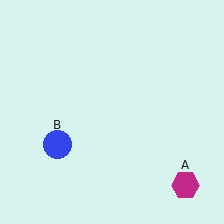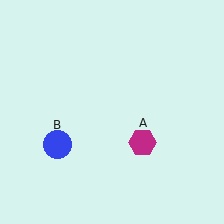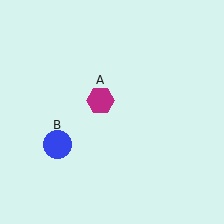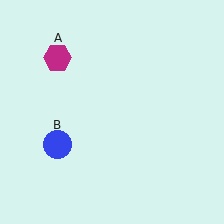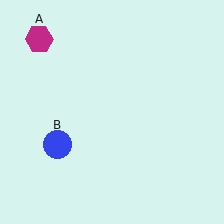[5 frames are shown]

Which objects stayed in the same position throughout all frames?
Blue circle (object B) remained stationary.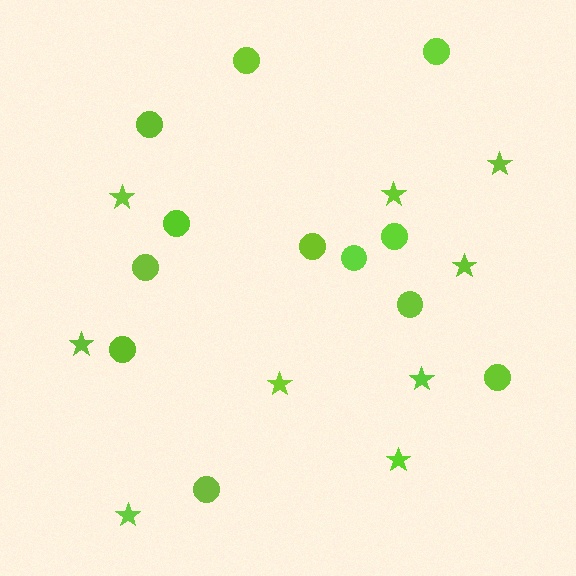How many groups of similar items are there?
There are 2 groups: one group of circles (12) and one group of stars (9).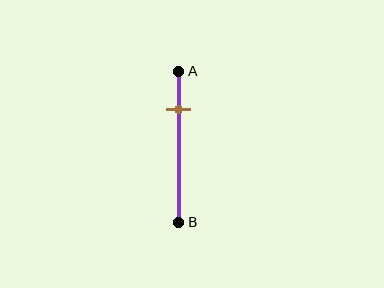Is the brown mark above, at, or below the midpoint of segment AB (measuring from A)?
The brown mark is above the midpoint of segment AB.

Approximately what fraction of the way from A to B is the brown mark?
The brown mark is approximately 25% of the way from A to B.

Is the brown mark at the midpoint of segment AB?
No, the mark is at about 25% from A, not at the 50% midpoint.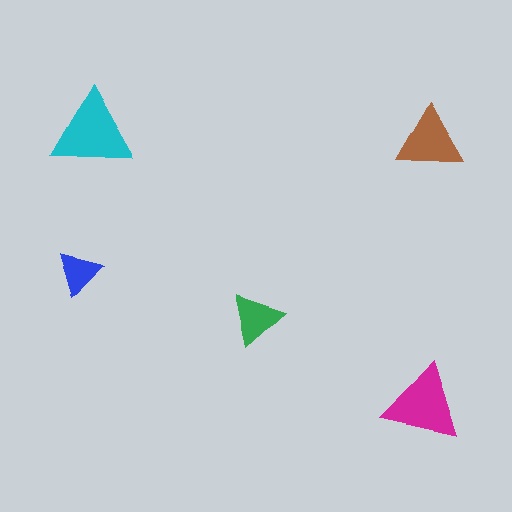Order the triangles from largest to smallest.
the cyan one, the magenta one, the brown one, the green one, the blue one.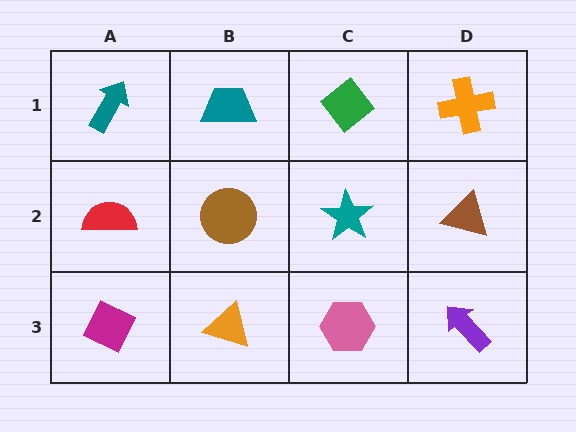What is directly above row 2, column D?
An orange cross.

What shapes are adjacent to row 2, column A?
A teal arrow (row 1, column A), a magenta diamond (row 3, column A), a brown circle (row 2, column B).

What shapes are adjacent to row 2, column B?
A teal trapezoid (row 1, column B), an orange triangle (row 3, column B), a red semicircle (row 2, column A), a teal star (row 2, column C).